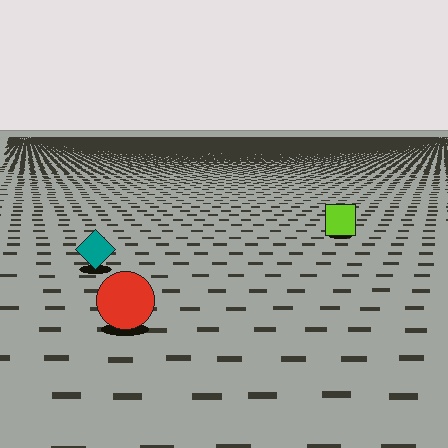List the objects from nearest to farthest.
From nearest to farthest: the red circle, the teal diamond, the lime square.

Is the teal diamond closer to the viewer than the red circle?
No. The red circle is closer — you can tell from the texture gradient: the ground texture is coarser near it.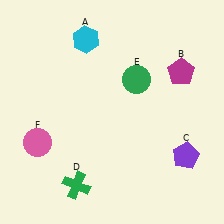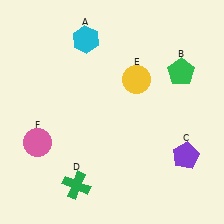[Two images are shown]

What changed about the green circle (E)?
In Image 1, E is green. In Image 2, it changed to yellow.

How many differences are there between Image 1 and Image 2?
There are 2 differences between the two images.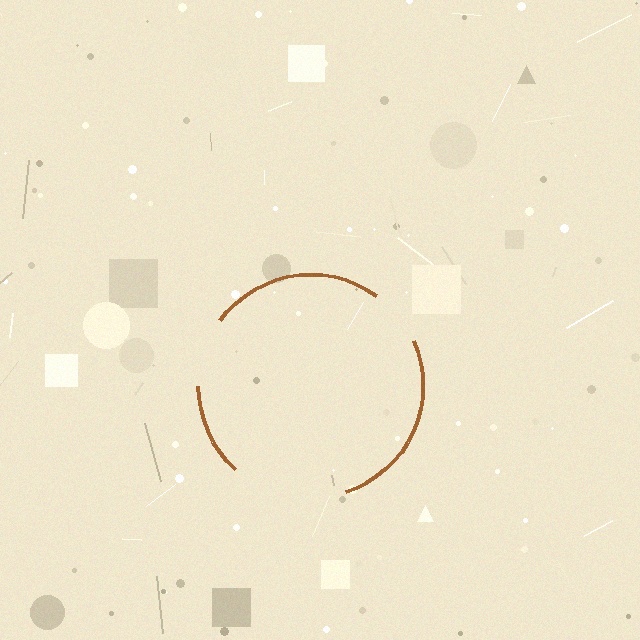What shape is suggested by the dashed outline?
The dashed outline suggests a circle.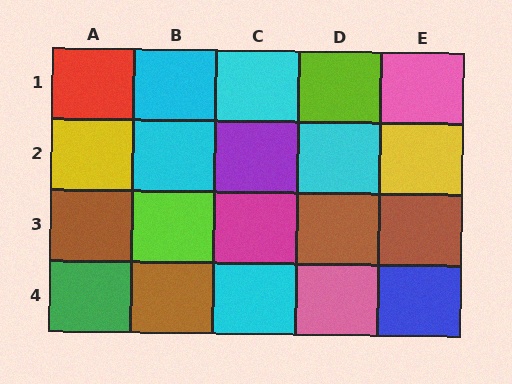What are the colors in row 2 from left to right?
Yellow, cyan, purple, cyan, yellow.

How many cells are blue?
1 cell is blue.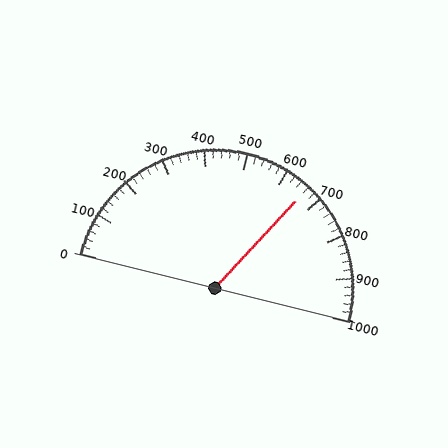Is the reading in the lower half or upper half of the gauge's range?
The reading is in the upper half of the range (0 to 1000).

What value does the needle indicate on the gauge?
The needle indicates approximately 660.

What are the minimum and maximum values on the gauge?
The gauge ranges from 0 to 1000.